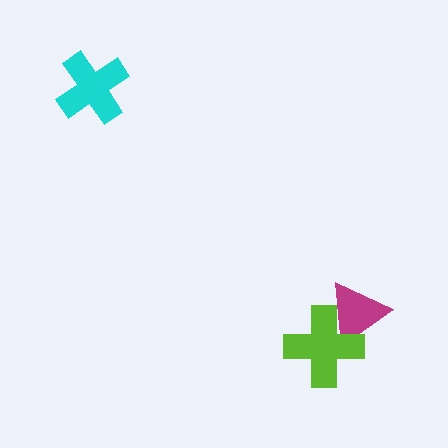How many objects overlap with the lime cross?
1 object overlaps with the lime cross.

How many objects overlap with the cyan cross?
0 objects overlap with the cyan cross.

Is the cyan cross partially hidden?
No, no other shape covers it.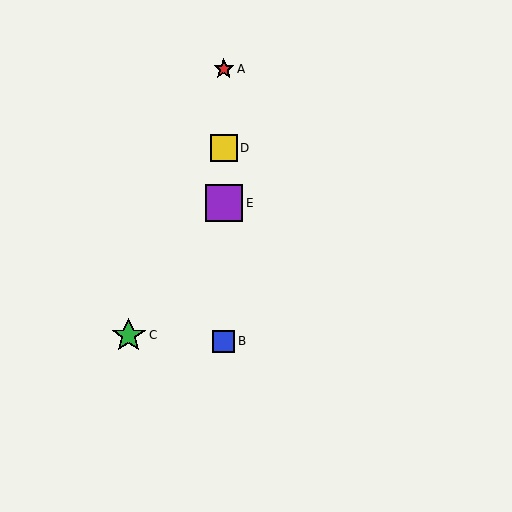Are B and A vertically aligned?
Yes, both are at x≈224.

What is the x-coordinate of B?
Object B is at x≈224.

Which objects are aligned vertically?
Objects A, B, D, E are aligned vertically.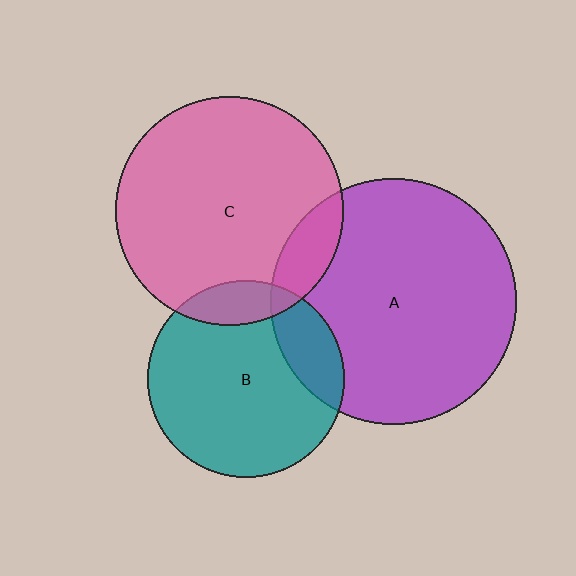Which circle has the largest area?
Circle A (purple).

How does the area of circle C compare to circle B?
Approximately 1.4 times.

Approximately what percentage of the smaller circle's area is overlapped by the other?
Approximately 15%.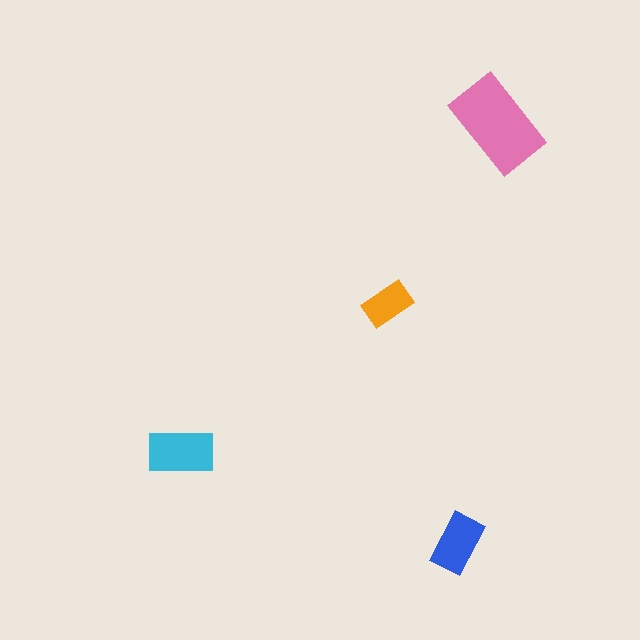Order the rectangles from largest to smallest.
the pink one, the cyan one, the blue one, the orange one.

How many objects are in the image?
There are 4 objects in the image.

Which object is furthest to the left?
The cyan rectangle is leftmost.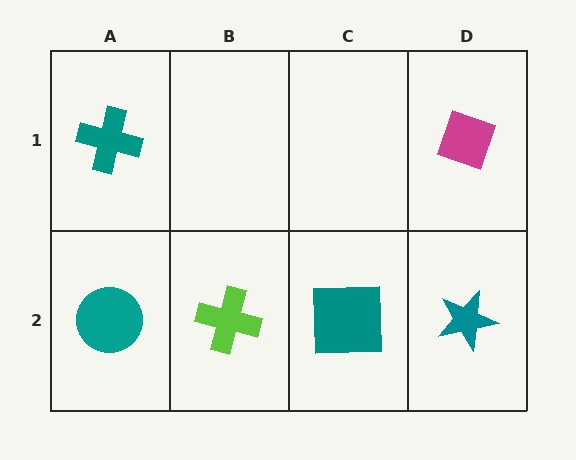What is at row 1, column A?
A teal cross.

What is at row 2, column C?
A teal square.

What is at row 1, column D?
A magenta diamond.